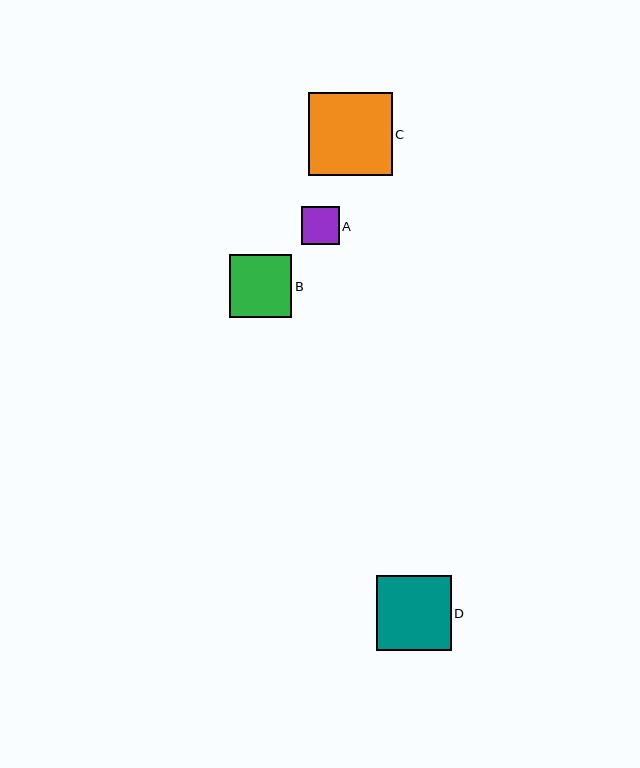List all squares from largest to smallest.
From largest to smallest: C, D, B, A.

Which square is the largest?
Square C is the largest with a size of approximately 83 pixels.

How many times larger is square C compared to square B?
Square C is approximately 1.3 times the size of square B.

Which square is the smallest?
Square A is the smallest with a size of approximately 38 pixels.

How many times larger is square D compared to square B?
Square D is approximately 1.2 times the size of square B.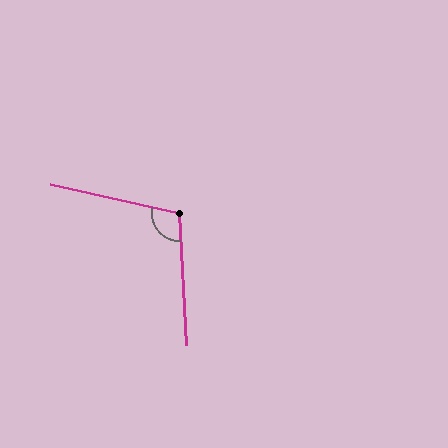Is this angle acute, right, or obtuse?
It is obtuse.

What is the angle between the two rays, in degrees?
Approximately 106 degrees.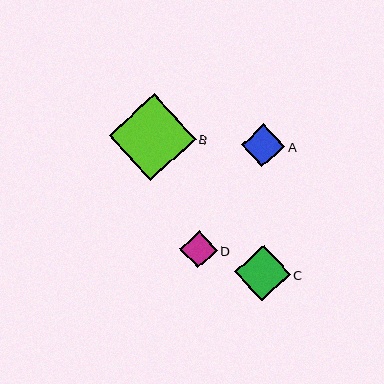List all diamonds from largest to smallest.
From largest to smallest: B, C, A, D.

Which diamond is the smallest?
Diamond D is the smallest with a size of approximately 37 pixels.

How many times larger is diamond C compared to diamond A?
Diamond C is approximately 1.3 times the size of diamond A.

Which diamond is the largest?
Diamond B is the largest with a size of approximately 87 pixels.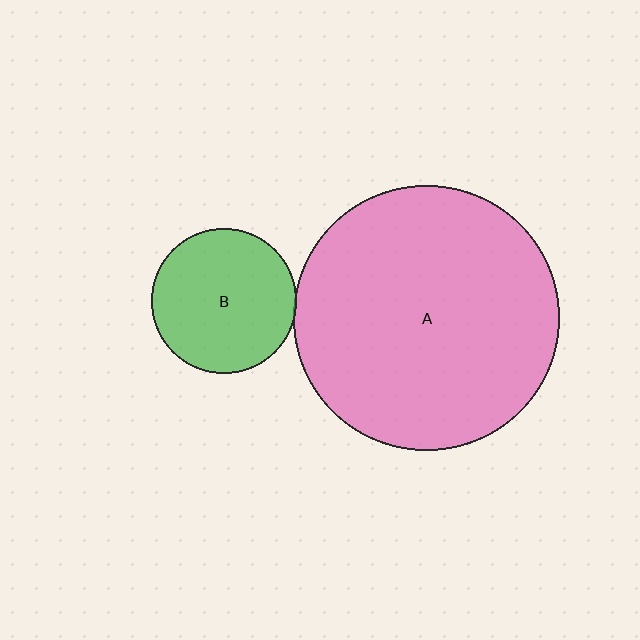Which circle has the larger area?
Circle A (pink).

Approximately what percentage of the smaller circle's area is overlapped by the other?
Approximately 5%.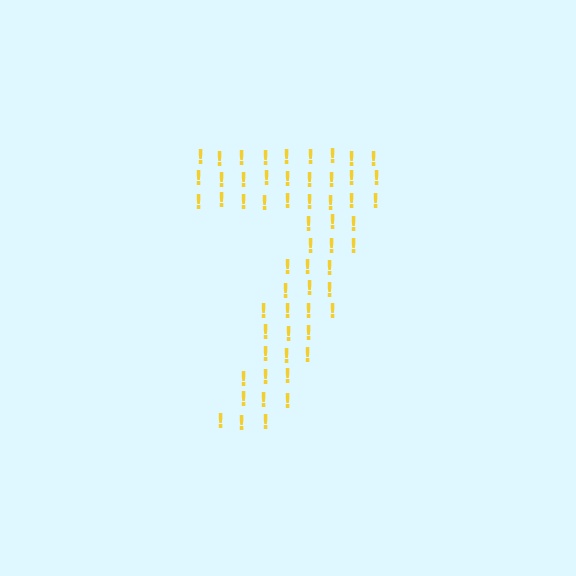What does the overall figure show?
The overall figure shows the digit 7.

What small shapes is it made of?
It is made of small exclamation marks.